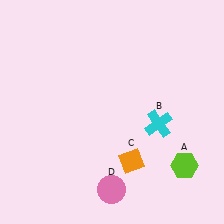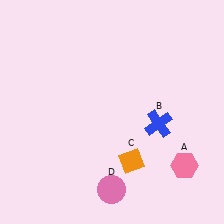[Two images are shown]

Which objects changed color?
A changed from lime to pink. B changed from cyan to blue.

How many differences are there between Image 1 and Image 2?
There are 2 differences between the two images.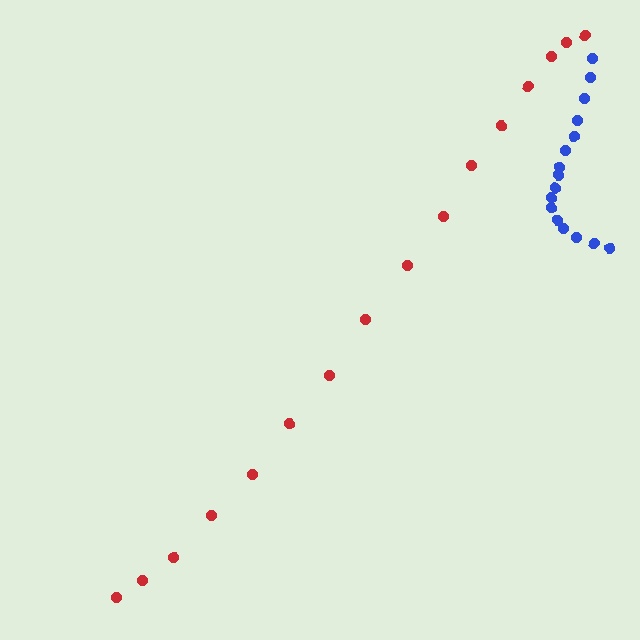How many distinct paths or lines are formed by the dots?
There are 2 distinct paths.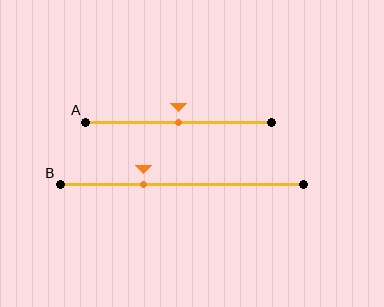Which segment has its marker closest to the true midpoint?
Segment A has its marker closest to the true midpoint.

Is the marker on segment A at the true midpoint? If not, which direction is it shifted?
Yes, the marker on segment A is at the true midpoint.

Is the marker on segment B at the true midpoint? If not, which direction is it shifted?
No, the marker on segment B is shifted to the left by about 16% of the segment length.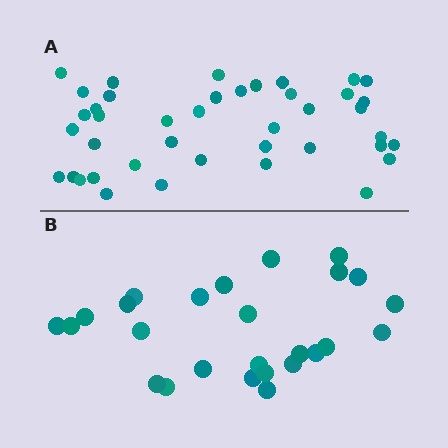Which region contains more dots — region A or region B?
Region A (the top region) has more dots.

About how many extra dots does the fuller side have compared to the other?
Region A has approximately 15 more dots than region B.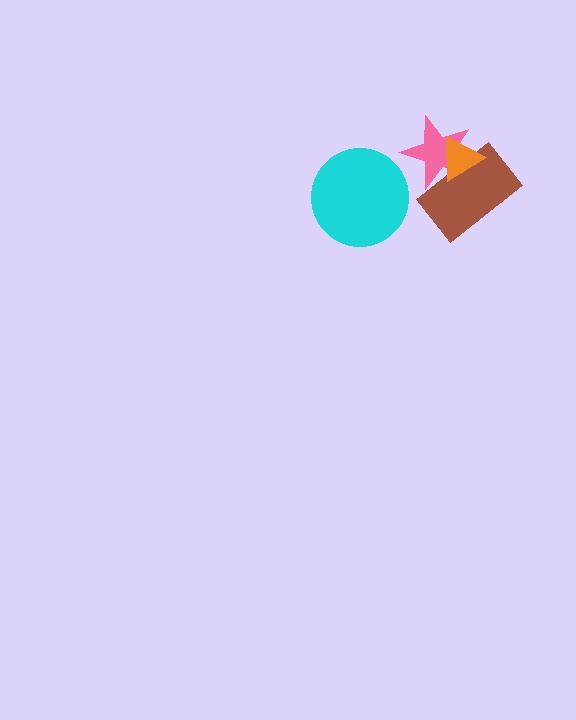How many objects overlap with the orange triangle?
2 objects overlap with the orange triangle.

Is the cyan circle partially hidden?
No, no other shape covers it.